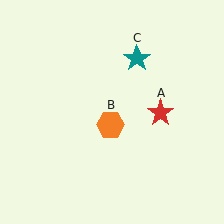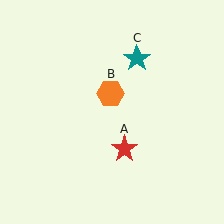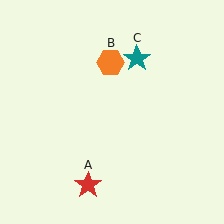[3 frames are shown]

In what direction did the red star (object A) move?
The red star (object A) moved down and to the left.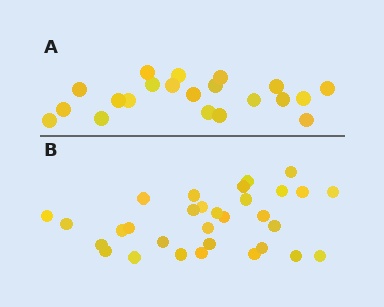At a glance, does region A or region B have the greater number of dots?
Region B (the bottom region) has more dots.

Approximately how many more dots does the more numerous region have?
Region B has roughly 10 or so more dots than region A.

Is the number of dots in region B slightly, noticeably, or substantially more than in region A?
Region B has substantially more. The ratio is roughly 1.5 to 1.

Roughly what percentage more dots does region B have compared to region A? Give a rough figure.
About 50% more.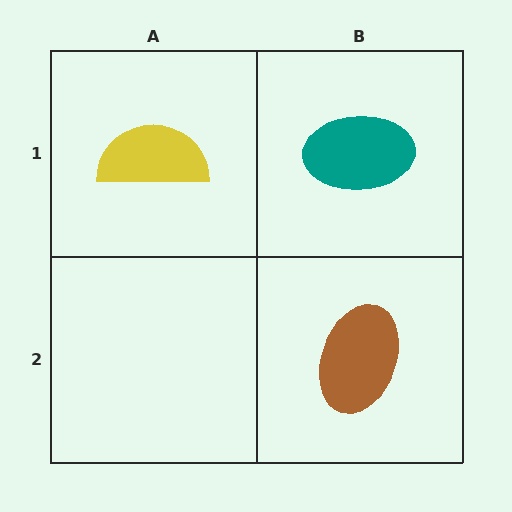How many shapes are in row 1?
2 shapes.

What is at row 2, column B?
A brown ellipse.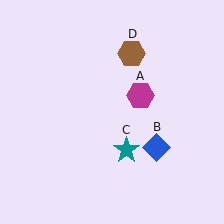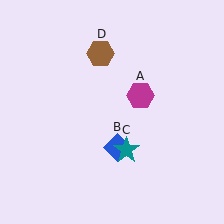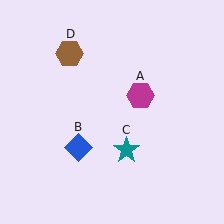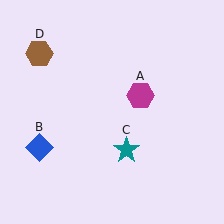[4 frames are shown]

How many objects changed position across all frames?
2 objects changed position: blue diamond (object B), brown hexagon (object D).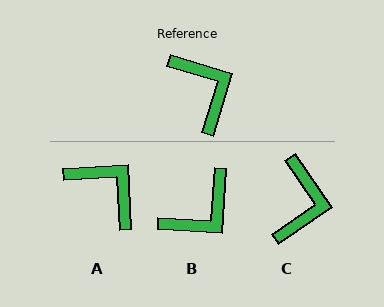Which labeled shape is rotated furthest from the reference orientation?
B, about 77 degrees away.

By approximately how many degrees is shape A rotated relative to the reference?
Approximately 20 degrees counter-clockwise.